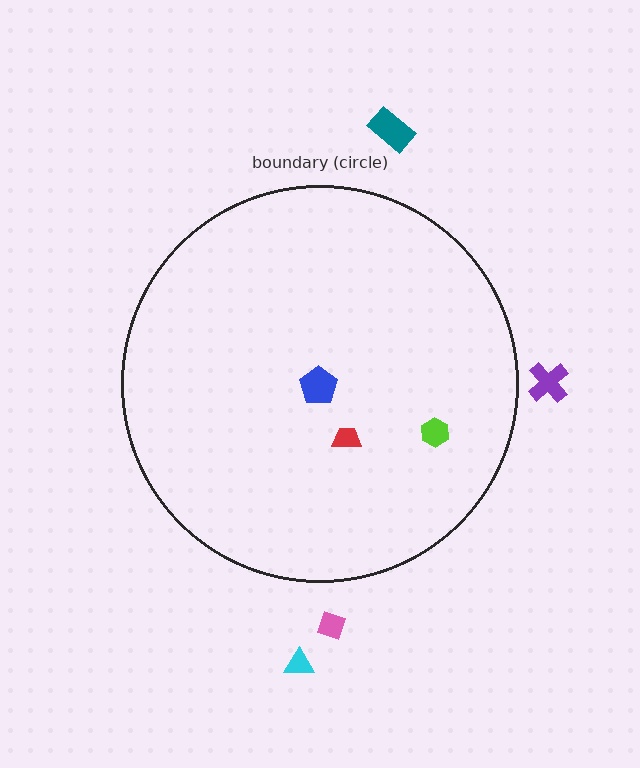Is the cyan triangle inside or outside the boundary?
Outside.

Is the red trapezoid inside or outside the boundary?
Inside.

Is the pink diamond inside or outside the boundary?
Outside.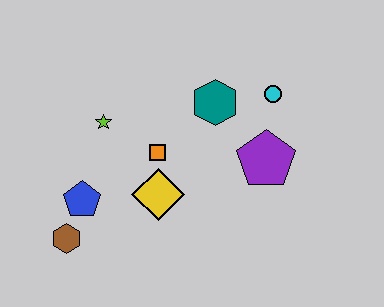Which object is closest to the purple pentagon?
The cyan circle is closest to the purple pentagon.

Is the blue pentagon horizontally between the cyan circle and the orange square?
No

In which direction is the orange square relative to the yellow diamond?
The orange square is above the yellow diamond.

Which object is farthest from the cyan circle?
The brown hexagon is farthest from the cyan circle.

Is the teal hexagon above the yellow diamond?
Yes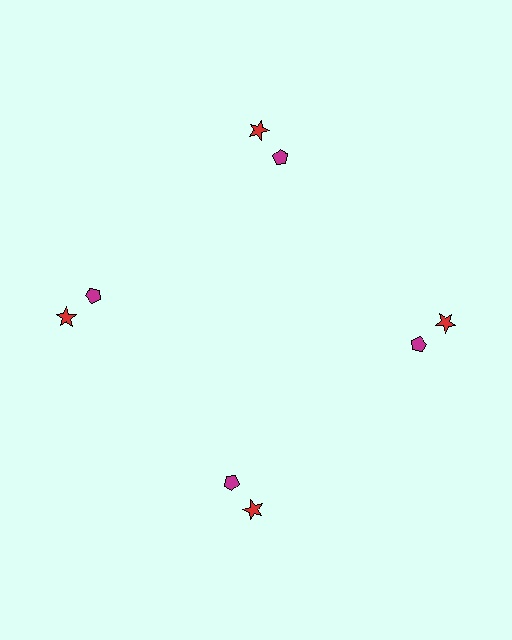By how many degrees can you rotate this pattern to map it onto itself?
The pattern maps onto itself every 90 degrees of rotation.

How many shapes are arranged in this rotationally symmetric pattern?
There are 8 shapes, arranged in 4 groups of 2.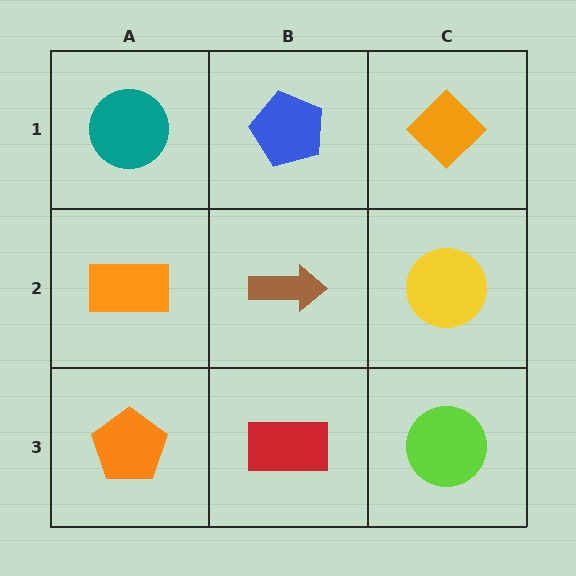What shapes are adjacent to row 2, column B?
A blue pentagon (row 1, column B), a red rectangle (row 3, column B), an orange rectangle (row 2, column A), a yellow circle (row 2, column C).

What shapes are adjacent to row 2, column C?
An orange diamond (row 1, column C), a lime circle (row 3, column C), a brown arrow (row 2, column B).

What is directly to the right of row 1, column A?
A blue pentagon.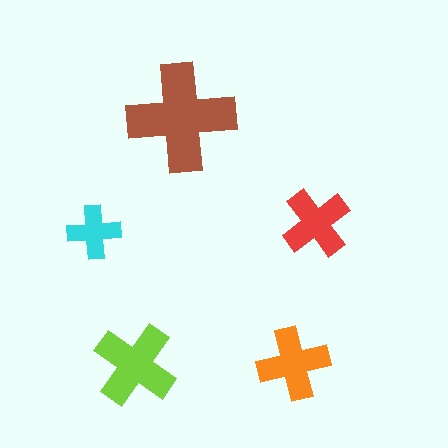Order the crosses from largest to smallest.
the brown one, the lime one, the orange one, the red one, the cyan one.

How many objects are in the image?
There are 5 objects in the image.